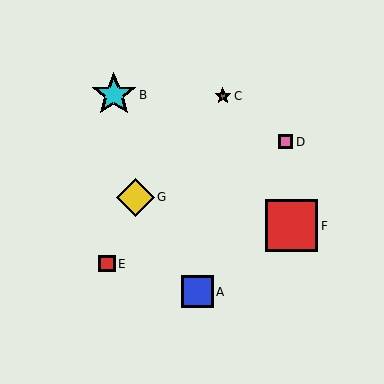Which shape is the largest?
The red square (labeled F) is the largest.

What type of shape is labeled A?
Shape A is a blue square.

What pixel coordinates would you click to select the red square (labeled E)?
Click at (107, 264) to select the red square E.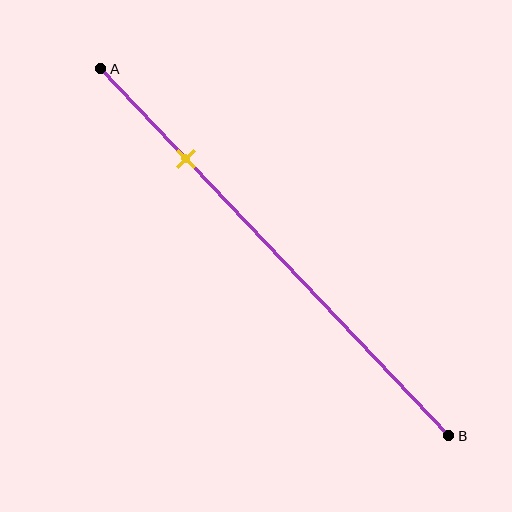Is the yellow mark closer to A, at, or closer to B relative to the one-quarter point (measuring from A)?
The yellow mark is approximately at the one-quarter point of segment AB.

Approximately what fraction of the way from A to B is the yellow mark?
The yellow mark is approximately 25% of the way from A to B.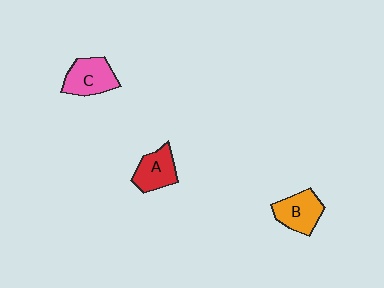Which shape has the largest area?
Shape C (pink).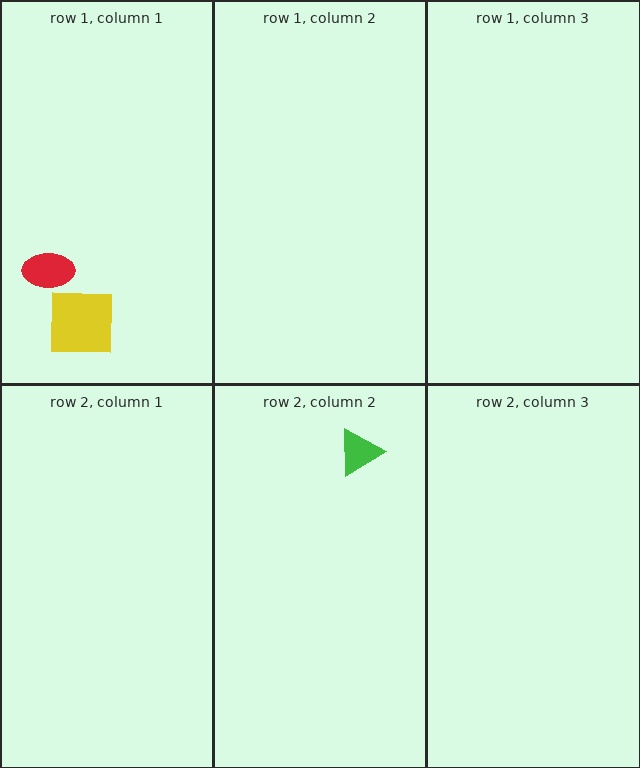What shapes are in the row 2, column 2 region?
The green triangle.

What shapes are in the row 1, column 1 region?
The yellow square, the red ellipse.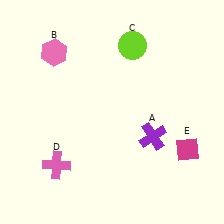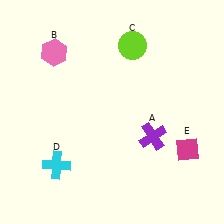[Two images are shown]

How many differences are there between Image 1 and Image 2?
There is 1 difference between the two images.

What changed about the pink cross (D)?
In Image 1, D is pink. In Image 2, it changed to cyan.